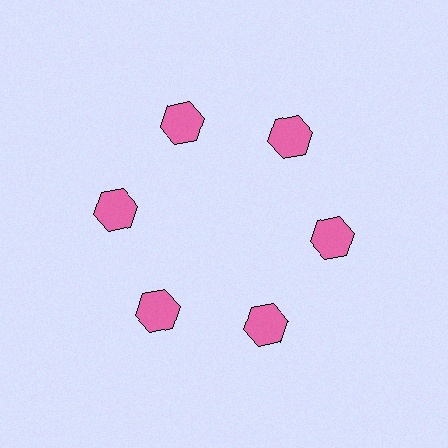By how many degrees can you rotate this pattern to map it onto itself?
The pattern maps onto itself every 60 degrees of rotation.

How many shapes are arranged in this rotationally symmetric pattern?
There are 6 shapes, arranged in 6 groups of 1.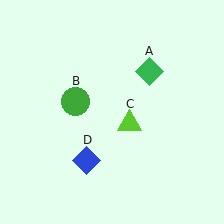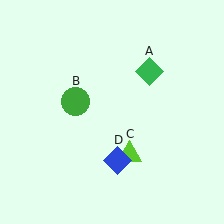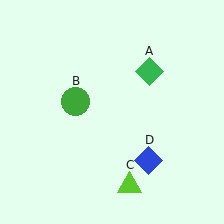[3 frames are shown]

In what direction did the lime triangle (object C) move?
The lime triangle (object C) moved down.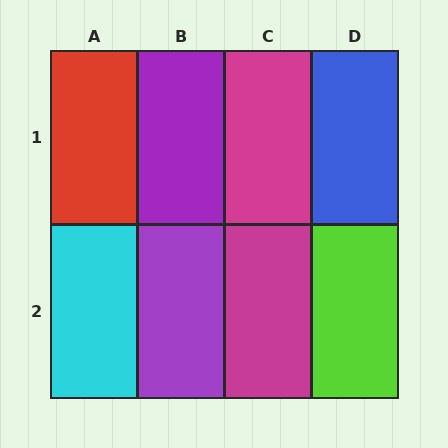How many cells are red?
1 cell is red.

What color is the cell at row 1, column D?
Blue.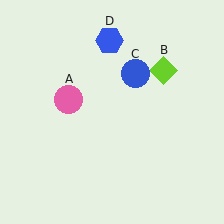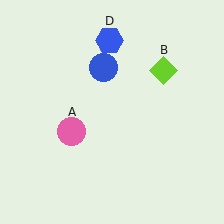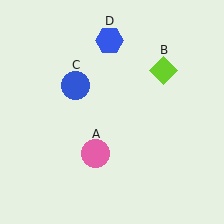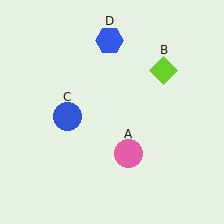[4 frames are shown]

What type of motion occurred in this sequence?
The pink circle (object A), blue circle (object C) rotated counterclockwise around the center of the scene.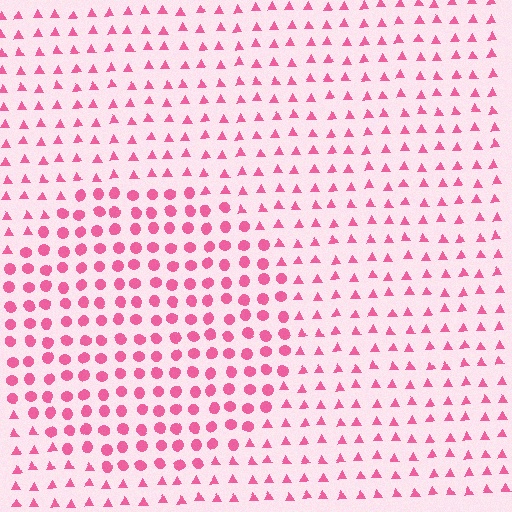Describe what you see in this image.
The image is filled with small pink elements arranged in a uniform grid. A circle-shaped region contains circles, while the surrounding area contains triangles. The boundary is defined purely by the change in element shape.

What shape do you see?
I see a circle.